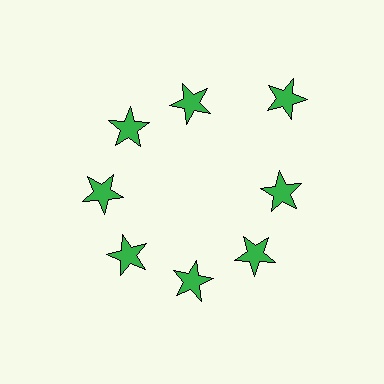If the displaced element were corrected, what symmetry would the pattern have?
It would have 8-fold rotational symmetry — the pattern would map onto itself every 45 degrees.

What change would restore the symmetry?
The symmetry would be restored by moving it inward, back onto the ring so that all 8 stars sit at equal angles and equal distance from the center.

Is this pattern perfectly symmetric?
No. The 8 green stars are arranged in a ring, but one element near the 2 o'clock position is pushed outward from the center, breaking the 8-fold rotational symmetry.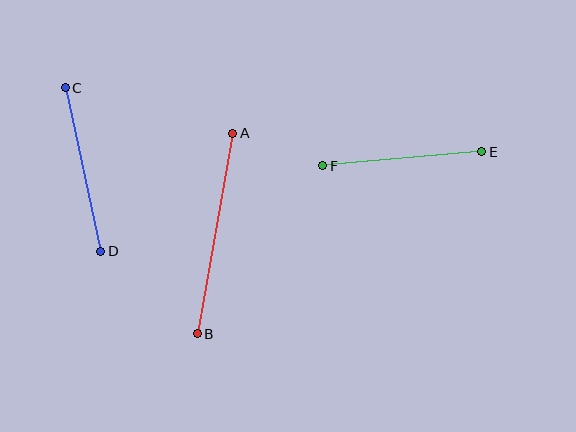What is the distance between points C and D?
The distance is approximately 167 pixels.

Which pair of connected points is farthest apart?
Points A and B are farthest apart.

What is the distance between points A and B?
The distance is approximately 204 pixels.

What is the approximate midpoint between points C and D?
The midpoint is at approximately (83, 169) pixels.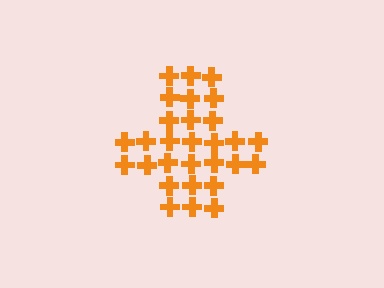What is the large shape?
The large shape is a cross.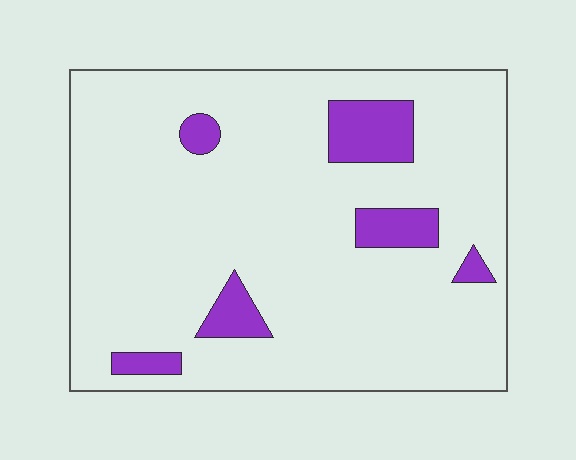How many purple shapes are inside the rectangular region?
6.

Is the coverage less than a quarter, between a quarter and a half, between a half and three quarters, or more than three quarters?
Less than a quarter.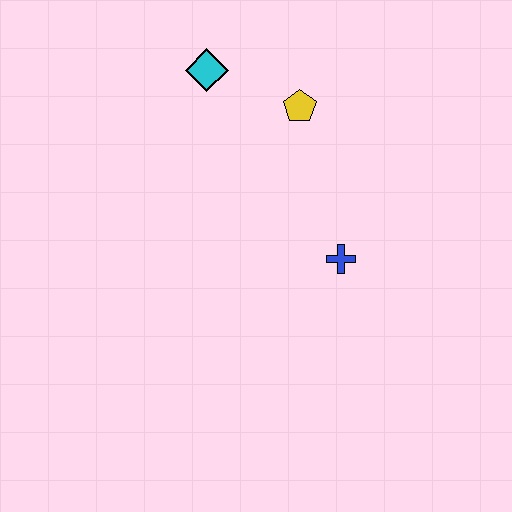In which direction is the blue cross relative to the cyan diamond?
The blue cross is below the cyan diamond.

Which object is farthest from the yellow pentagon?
The blue cross is farthest from the yellow pentagon.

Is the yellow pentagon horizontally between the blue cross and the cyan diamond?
Yes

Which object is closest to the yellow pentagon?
The cyan diamond is closest to the yellow pentagon.